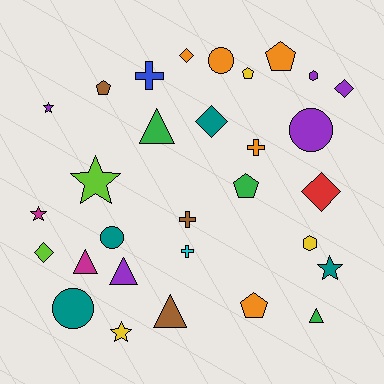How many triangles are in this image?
There are 5 triangles.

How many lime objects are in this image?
There are 2 lime objects.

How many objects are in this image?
There are 30 objects.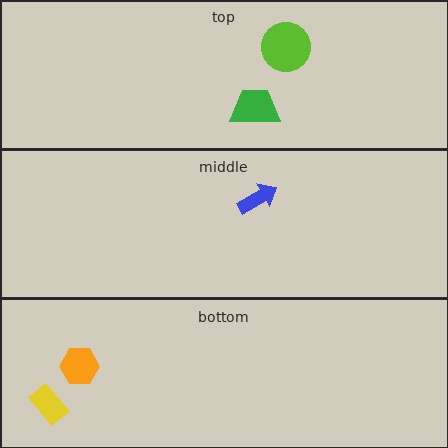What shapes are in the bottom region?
The orange hexagon, the yellow rectangle.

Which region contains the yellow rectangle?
The bottom region.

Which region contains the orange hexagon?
The bottom region.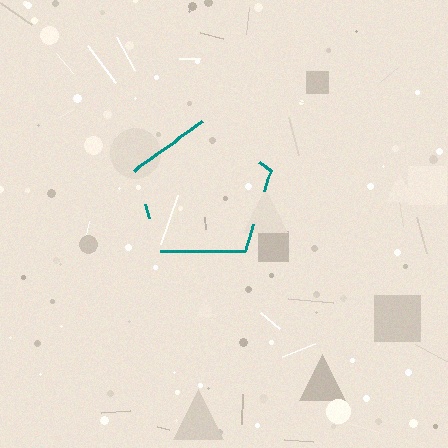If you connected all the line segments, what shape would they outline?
They would outline a pentagon.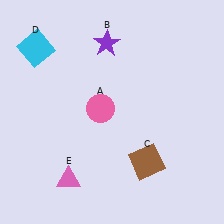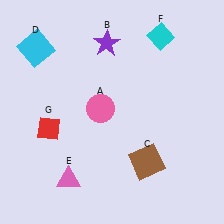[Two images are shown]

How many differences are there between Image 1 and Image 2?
There are 2 differences between the two images.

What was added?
A cyan diamond (F), a red diamond (G) were added in Image 2.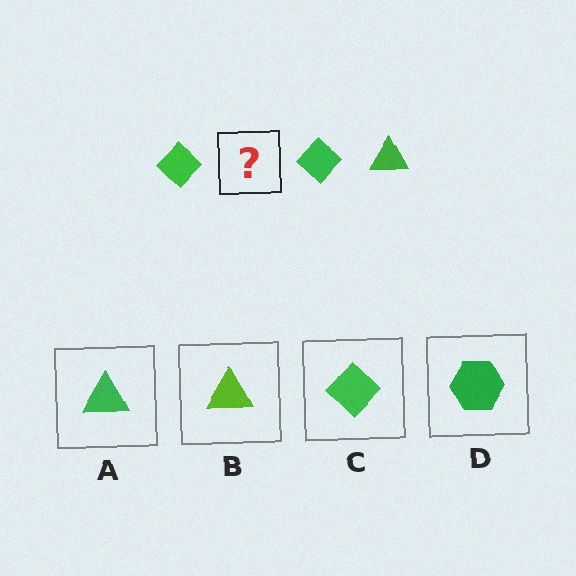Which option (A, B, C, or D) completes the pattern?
A.